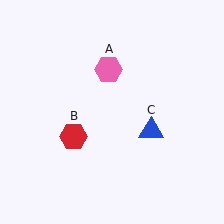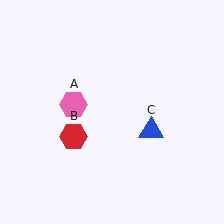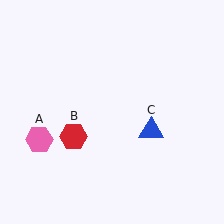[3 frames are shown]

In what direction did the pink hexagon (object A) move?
The pink hexagon (object A) moved down and to the left.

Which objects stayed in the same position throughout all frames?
Red hexagon (object B) and blue triangle (object C) remained stationary.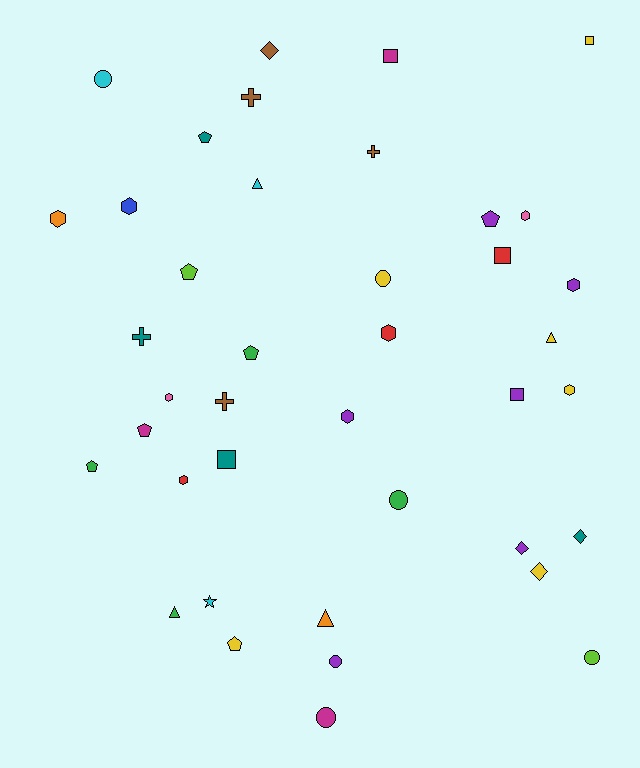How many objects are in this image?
There are 40 objects.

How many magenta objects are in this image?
There are 3 magenta objects.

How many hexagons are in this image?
There are 9 hexagons.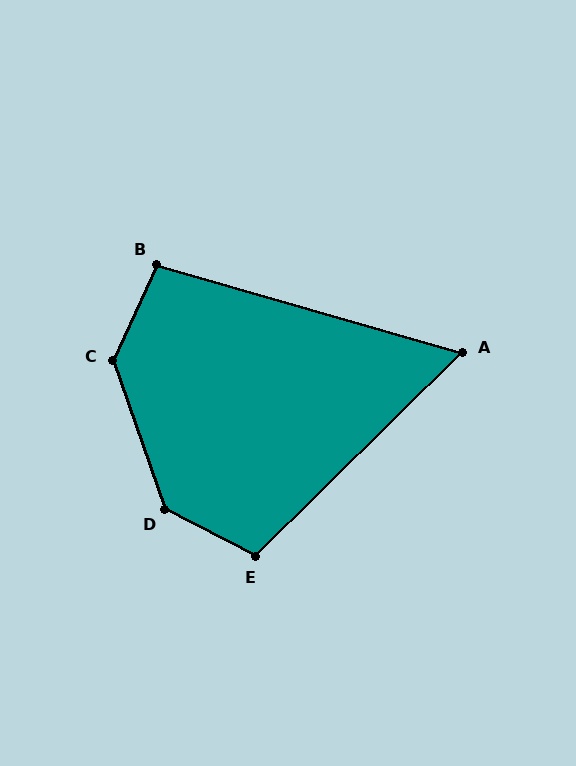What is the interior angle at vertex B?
Approximately 99 degrees (obtuse).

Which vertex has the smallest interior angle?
A, at approximately 61 degrees.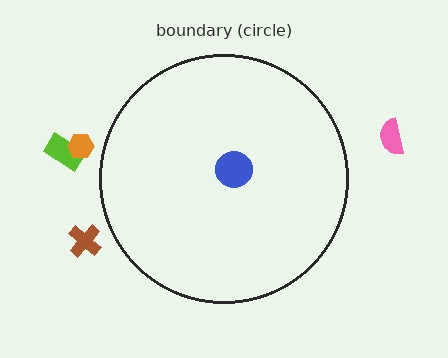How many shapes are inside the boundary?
1 inside, 4 outside.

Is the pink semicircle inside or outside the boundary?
Outside.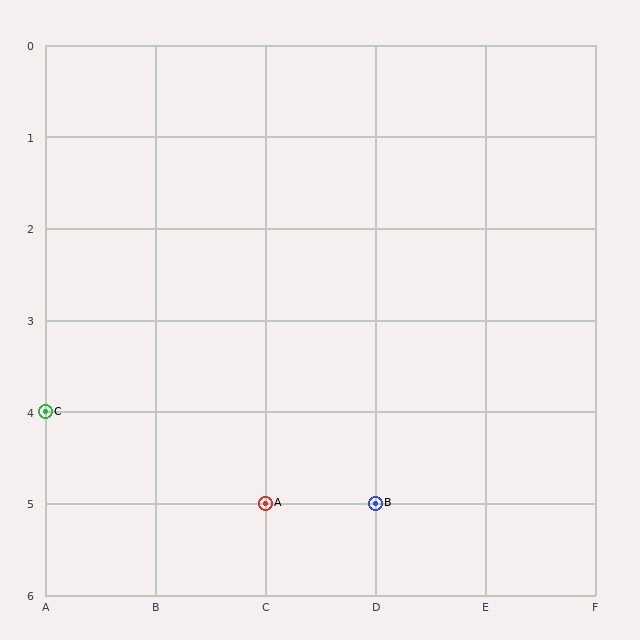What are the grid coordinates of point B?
Point B is at grid coordinates (D, 5).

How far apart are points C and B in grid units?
Points C and B are 3 columns and 1 row apart (about 3.2 grid units diagonally).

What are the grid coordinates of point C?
Point C is at grid coordinates (A, 4).